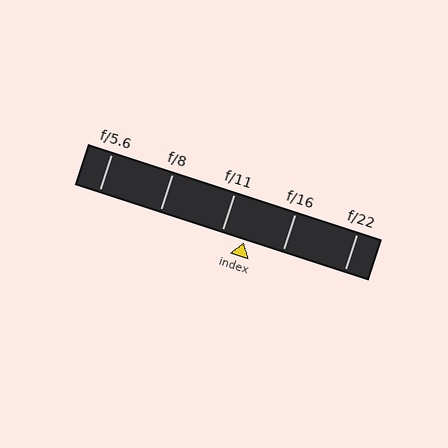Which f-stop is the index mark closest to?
The index mark is closest to f/11.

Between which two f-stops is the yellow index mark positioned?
The index mark is between f/11 and f/16.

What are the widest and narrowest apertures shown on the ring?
The widest aperture shown is f/5.6 and the narrowest is f/22.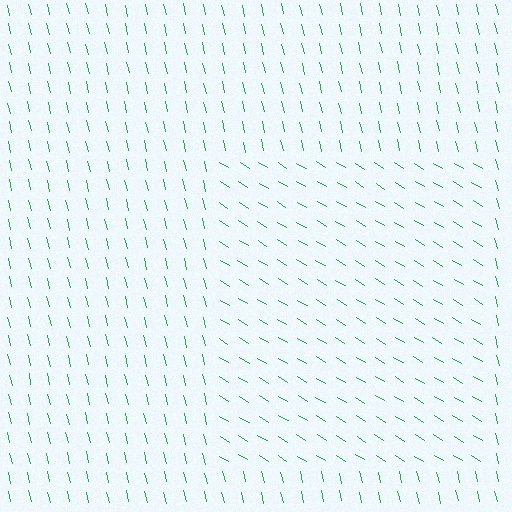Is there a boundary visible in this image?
Yes, there is a texture boundary formed by a change in line orientation.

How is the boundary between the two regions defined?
The boundary is defined purely by a change in line orientation (approximately 45 degrees difference). All lines are the same color and thickness.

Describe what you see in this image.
The image is filled with small green line segments. A rectangle region in the image has lines oriented differently from the surrounding lines, creating a visible texture boundary.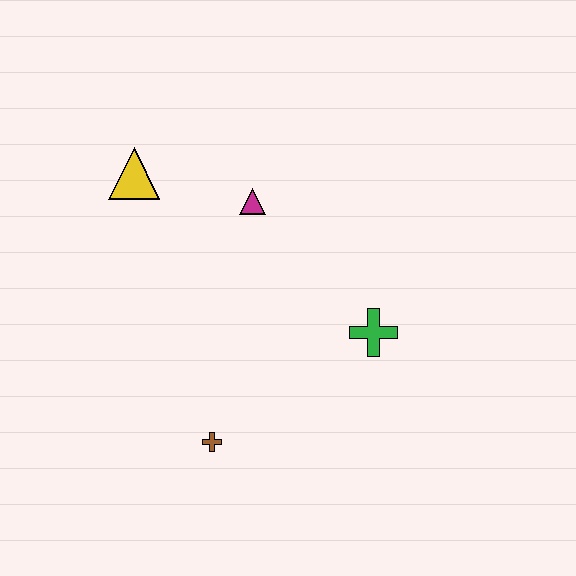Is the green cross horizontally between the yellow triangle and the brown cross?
No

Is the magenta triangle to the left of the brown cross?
No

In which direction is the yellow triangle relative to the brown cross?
The yellow triangle is above the brown cross.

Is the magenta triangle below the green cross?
No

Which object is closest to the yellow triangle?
The magenta triangle is closest to the yellow triangle.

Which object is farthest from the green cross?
The yellow triangle is farthest from the green cross.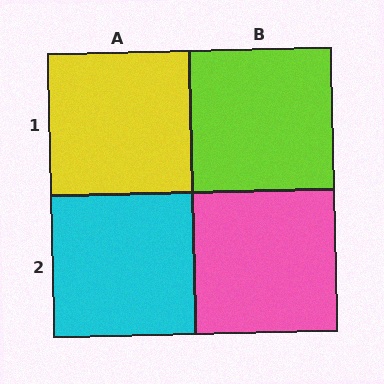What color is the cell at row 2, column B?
Pink.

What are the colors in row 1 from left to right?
Yellow, lime.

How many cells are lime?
1 cell is lime.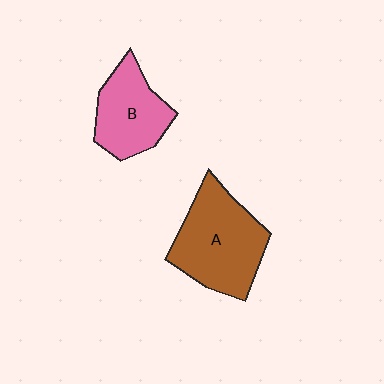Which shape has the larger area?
Shape A (brown).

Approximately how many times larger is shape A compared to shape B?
Approximately 1.4 times.